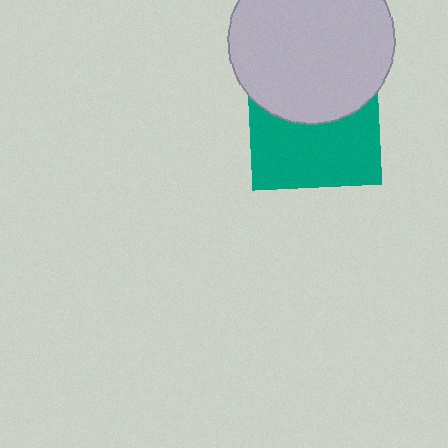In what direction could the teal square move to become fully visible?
The teal square could move down. That would shift it out from behind the light gray circle entirely.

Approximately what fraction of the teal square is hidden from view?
Roughly 45% of the teal square is hidden behind the light gray circle.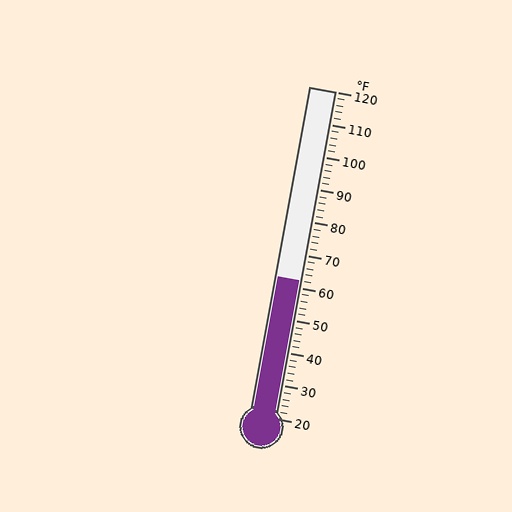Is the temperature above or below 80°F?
The temperature is below 80°F.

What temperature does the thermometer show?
The thermometer shows approximately 62°F.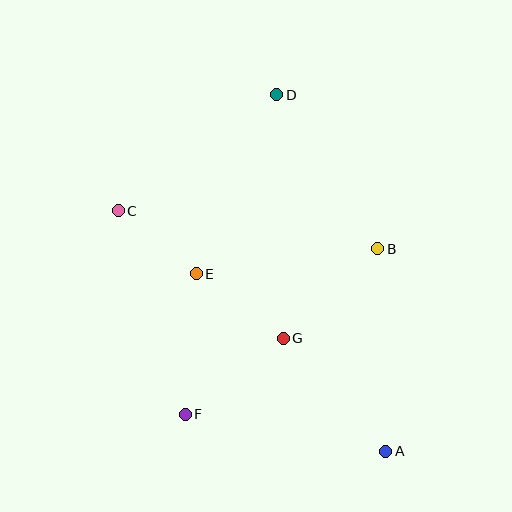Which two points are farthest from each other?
Points A and D are farthest from each other.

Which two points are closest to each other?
Points C and E are closest to each other.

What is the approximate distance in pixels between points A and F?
The distance between A and F is approximately 204 pixels.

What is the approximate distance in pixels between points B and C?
The distance between B and C is approximately 263 pixels.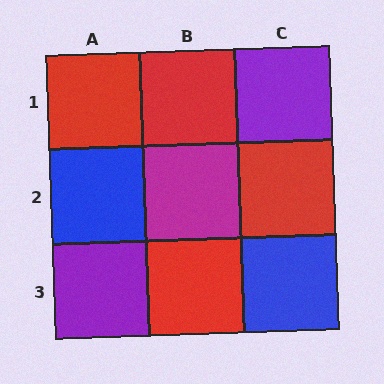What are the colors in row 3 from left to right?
Purple, red, blue.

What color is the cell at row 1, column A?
Red.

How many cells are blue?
2 cells are blue.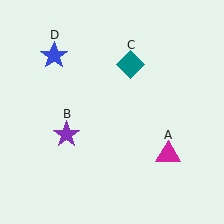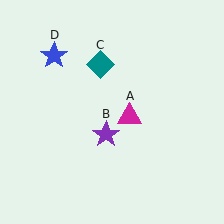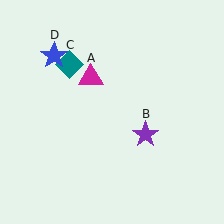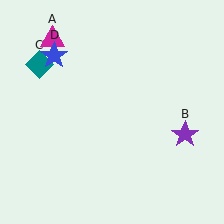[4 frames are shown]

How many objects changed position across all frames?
3 objects changed position: magenta triangle (object A), purple star (object B), teal diamond (object C).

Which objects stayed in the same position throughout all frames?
Blue star (object D) remained stationary.